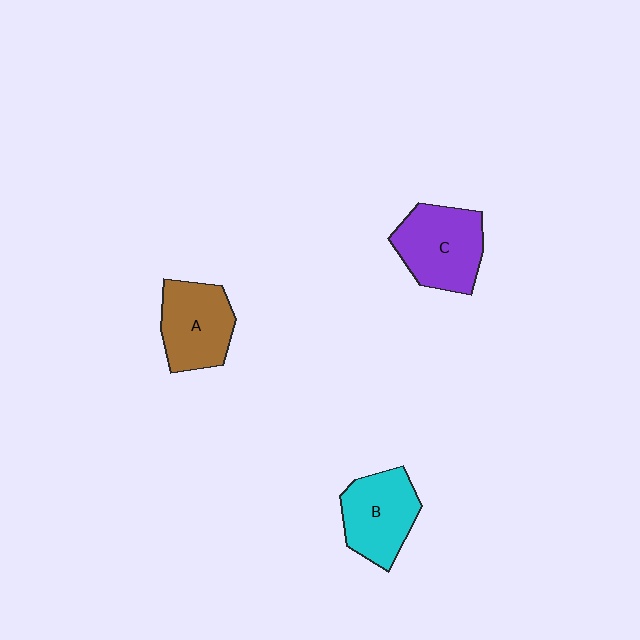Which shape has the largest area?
Shape C (purple).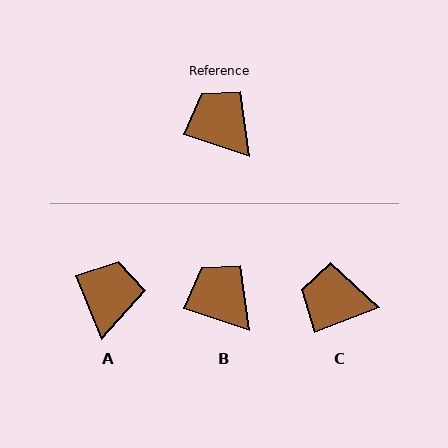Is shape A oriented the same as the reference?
No, it is off by about 49 degrees.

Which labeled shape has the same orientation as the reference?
B.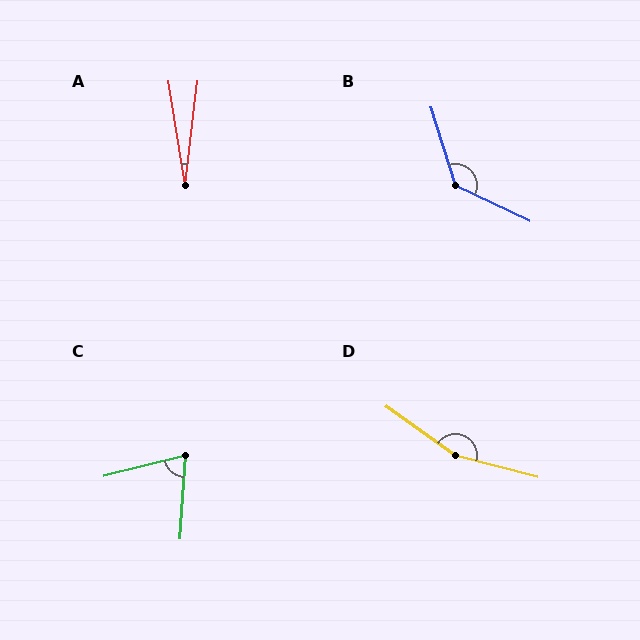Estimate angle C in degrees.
Approximately 72 degrees.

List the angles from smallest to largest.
A (16°), C (72°), B (133°), D (159°).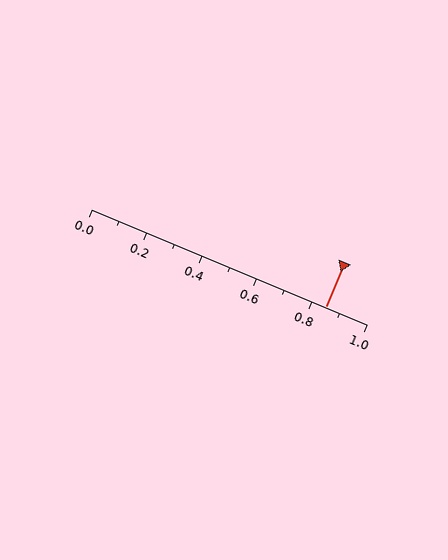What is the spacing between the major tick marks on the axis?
The major ticks are spaced 0.2 apart.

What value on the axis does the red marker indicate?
The marker indicates approximately 0.85.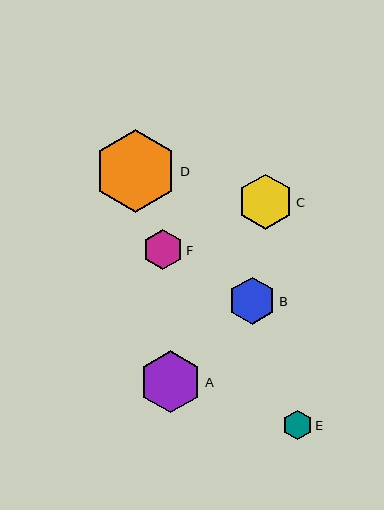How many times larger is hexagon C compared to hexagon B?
Hexagon C is approximately 1.2 times the size of hexagon B.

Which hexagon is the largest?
Hexagon D is the largest with a size of approximately 83 pixels.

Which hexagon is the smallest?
Hexagon E is the smallest with a size of approximately 29 pixels.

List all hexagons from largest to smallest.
From largest to smallest: D, A, C, B, F, E.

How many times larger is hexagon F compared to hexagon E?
Hexagon F is approximately 1.4 times the size of hexagon E.